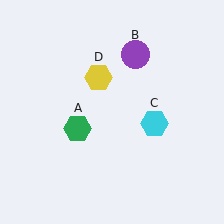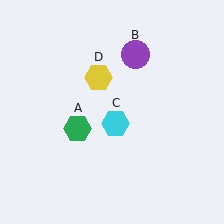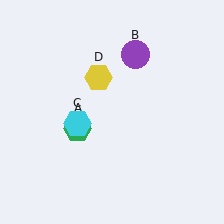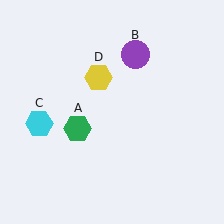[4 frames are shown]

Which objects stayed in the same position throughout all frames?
Green hexagon (object A) and purple circle (object B) and yellow hexagon (object D) remained stationary.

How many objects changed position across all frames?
1 object changed position: cyan hexagon (object C).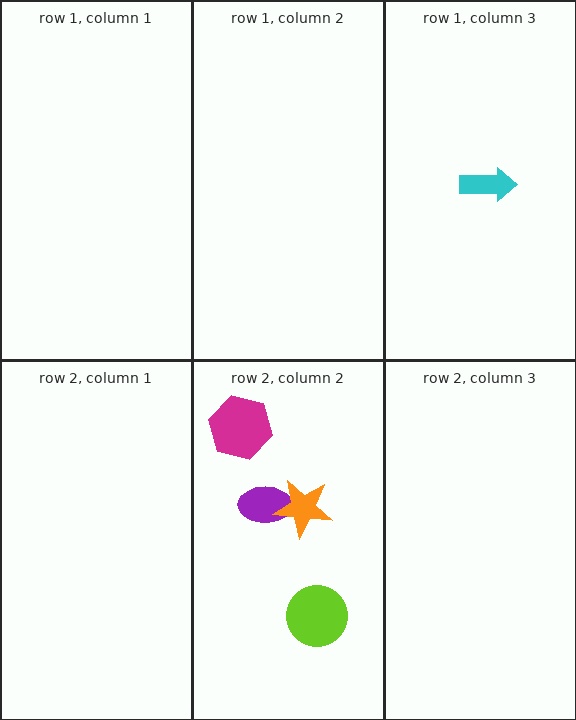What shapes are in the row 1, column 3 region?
The cyan arrow.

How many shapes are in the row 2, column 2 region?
4.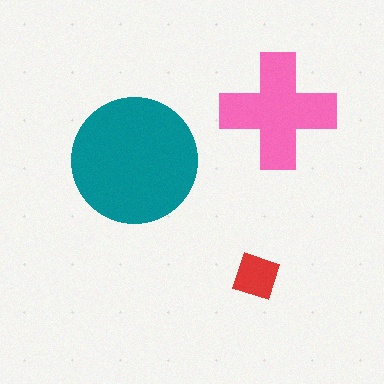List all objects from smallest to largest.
The red diamond, the pink cross, the teal circle.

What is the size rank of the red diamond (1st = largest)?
3rd.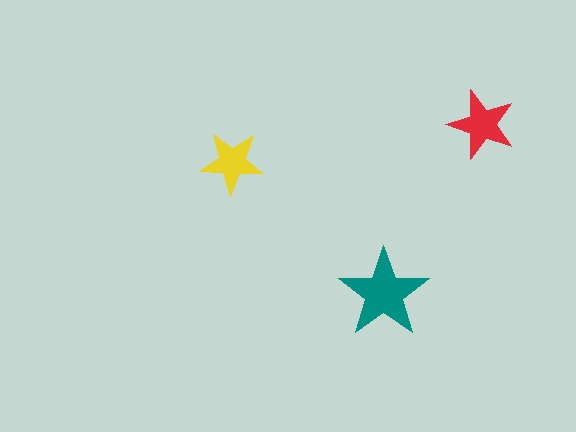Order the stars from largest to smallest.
the teal one, the red one, the yellow one.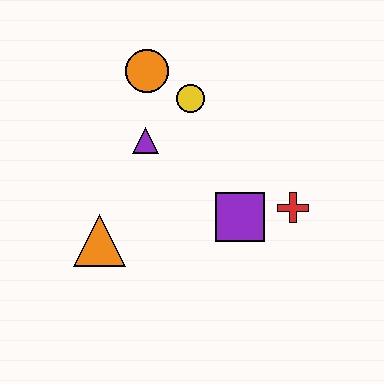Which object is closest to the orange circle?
The yellow circle is closest to the orange circle.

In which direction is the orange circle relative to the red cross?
The orange circle is to the left of the red cross.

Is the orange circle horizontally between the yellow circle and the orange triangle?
Yes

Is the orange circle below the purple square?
No